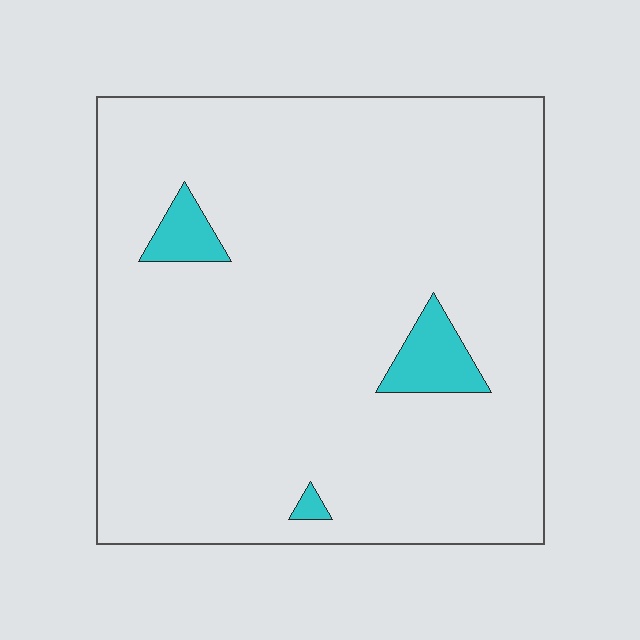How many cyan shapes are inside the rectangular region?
3.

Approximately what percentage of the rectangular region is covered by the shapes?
Approximately 5%.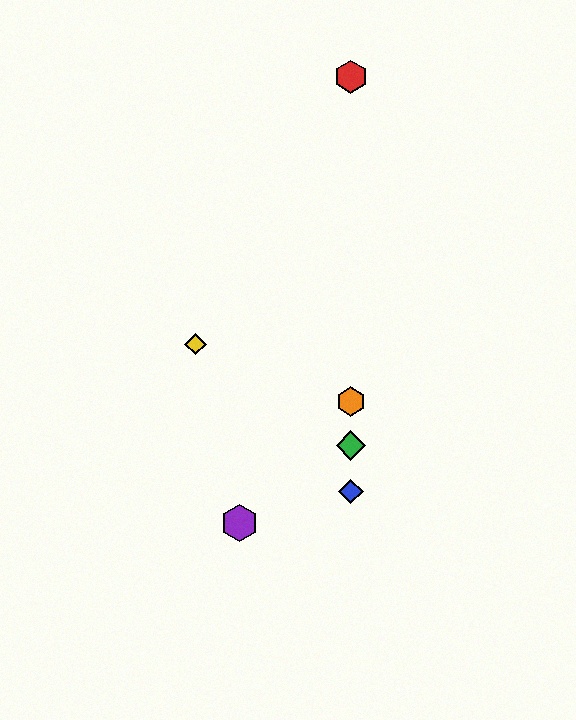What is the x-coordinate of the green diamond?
The green diamond is at x≈351.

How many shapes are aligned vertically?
4 shapes (the red hexagon, the blue diamond, the green diamond, the orange hexagon) are aligned vertically.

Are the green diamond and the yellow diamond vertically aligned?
No, the green diamond is at x≈351 and the yellow diamond is at x≈196.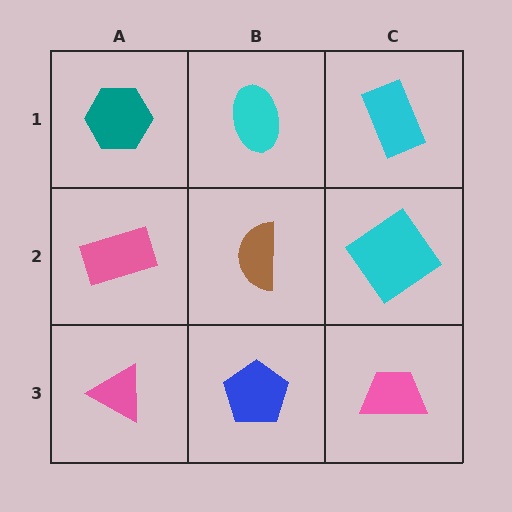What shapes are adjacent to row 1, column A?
A pink rectangle (row 2, column A), a cyan ellipse (row 1, column B).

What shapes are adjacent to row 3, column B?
A brown semicircle (row 2, column B), a pink triangle (row 3, column A), a pink trapezoid (row 3, column C).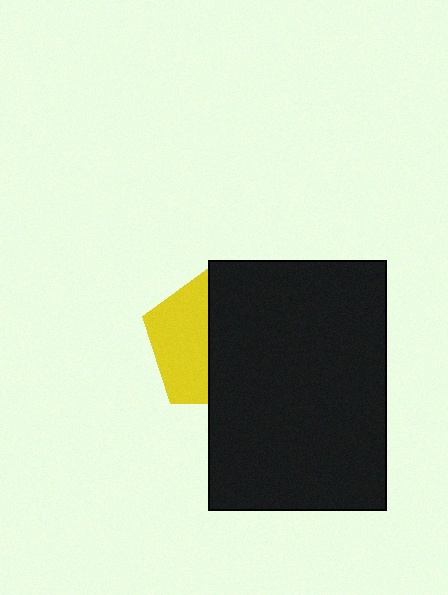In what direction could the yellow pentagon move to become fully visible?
The yellow pentagon could move left. That would shift it out from behind the black rectangle entirely.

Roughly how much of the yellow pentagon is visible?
A small part of it is visible (roughly 41%).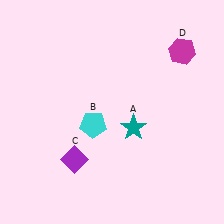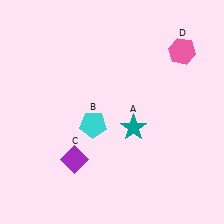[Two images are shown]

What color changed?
The hexagon (D) changed from magenta in Image 1 to pink in Image 2.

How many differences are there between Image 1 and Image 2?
There is 1 difference between the two images.